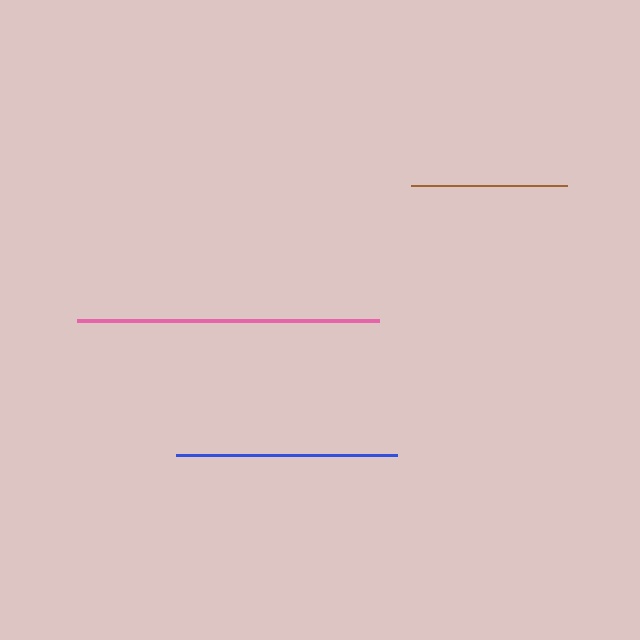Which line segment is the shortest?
The brown line is the shortest at approximately 155 pixels.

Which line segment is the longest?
The pink line is the longest at approximately 301 pixels.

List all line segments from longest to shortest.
From longest to shortest: pink, blue, brown.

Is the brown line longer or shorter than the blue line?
The blue line is longer than the brown line.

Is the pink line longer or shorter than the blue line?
The pink line is longer than the blue line.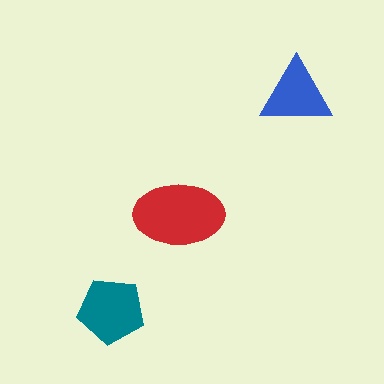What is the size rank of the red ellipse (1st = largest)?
1st.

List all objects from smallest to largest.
The blue triangle, the teal pentagon, the red ellipse.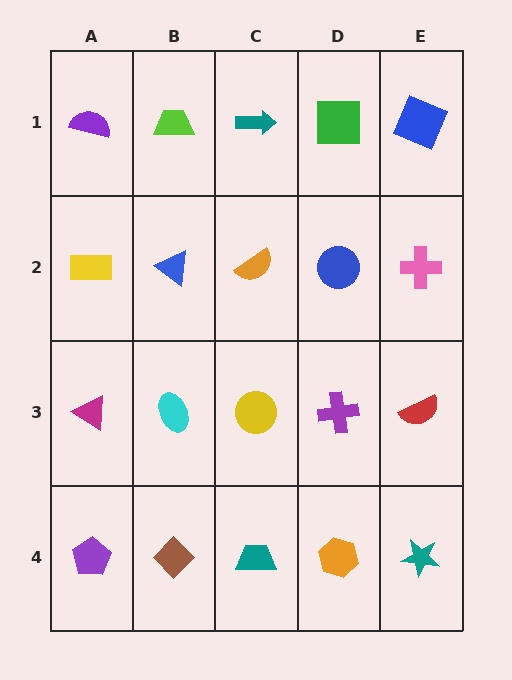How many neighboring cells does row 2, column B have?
4.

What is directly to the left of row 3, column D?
A yellow circle.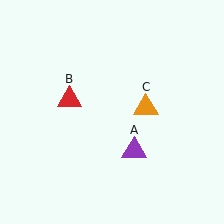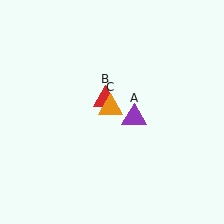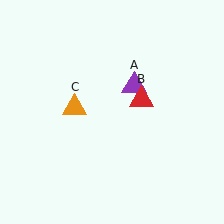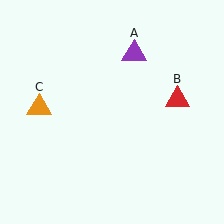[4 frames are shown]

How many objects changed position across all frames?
3 objects changed position: purple triangle (object A), red triangle (object B), orange triangle (object C).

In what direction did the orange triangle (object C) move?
The orange triangle (object C) moved left.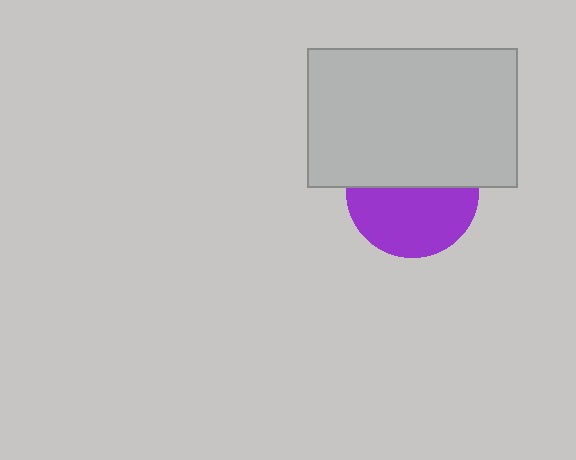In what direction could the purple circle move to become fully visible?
The purple circle could move down. That would shift it out from behind the light gray rectangle entirely.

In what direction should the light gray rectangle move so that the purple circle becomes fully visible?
The light gray rectangle should move up. That is the shortest direction to clear the overlap and leave the purple circle fully visible.